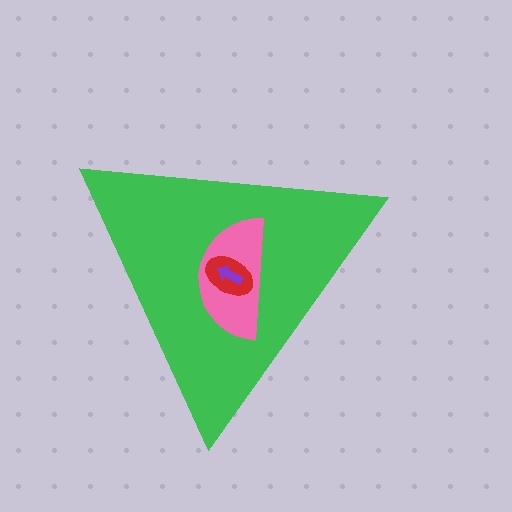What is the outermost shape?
The green triangle.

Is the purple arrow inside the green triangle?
Yes.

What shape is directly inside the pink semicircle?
The red ellipse.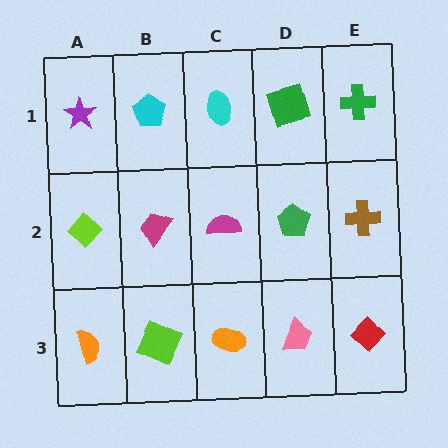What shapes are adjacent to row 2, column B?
A cyan pentagon (row 1, column B), a lime square (row 3, column B), a lime diamond (row 2, column A), a magenta semicircle (row 2, column C).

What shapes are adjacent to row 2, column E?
A green cross (row 1, column E), a red diamond (row 3, column E), a green pentagon (row 2, column D).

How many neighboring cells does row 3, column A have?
2.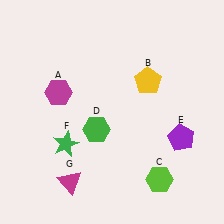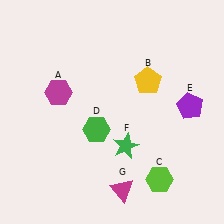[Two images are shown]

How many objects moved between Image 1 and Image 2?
3 objects moved between the two images.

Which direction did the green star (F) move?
The green star (F) moved right.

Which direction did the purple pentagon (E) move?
The purple pentagon (E) moved up.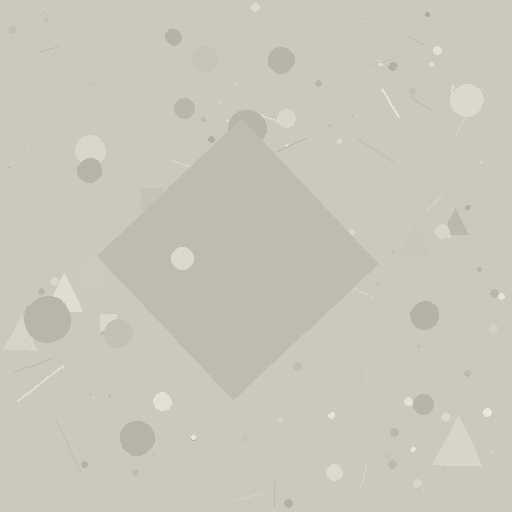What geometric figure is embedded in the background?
A diamond is embedded in the background.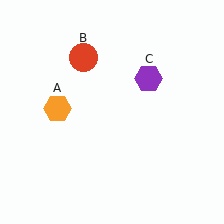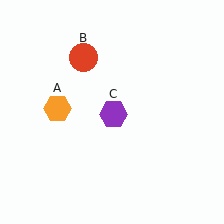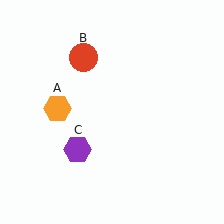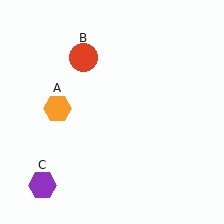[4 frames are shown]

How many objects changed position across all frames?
1 object changed position: purple hexagon (object C).